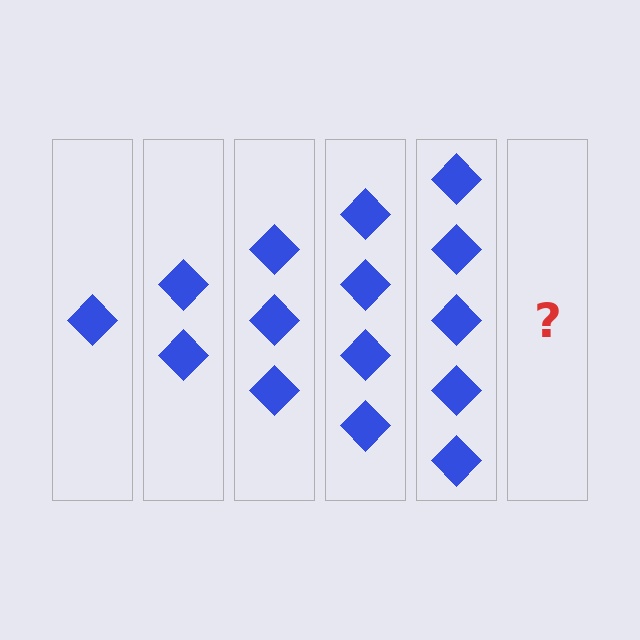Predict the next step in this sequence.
The next step is 6 diamonds.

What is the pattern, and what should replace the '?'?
The pattern is that each step adds one more diamond. The '?' should be 6 diamonds.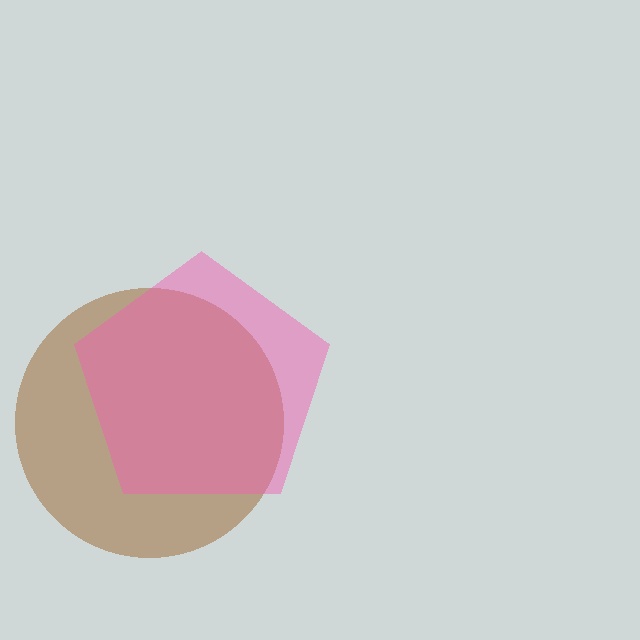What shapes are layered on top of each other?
The layered shapes are: a brown circle, a pink pentagon.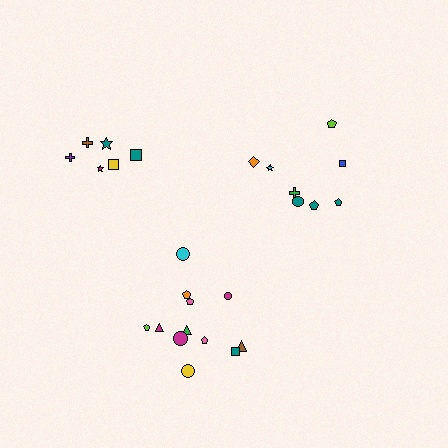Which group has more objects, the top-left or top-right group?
The top-right group.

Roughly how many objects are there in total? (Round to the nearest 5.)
Roughly 25 objects in total.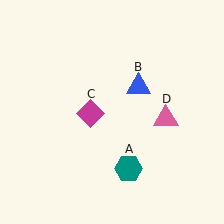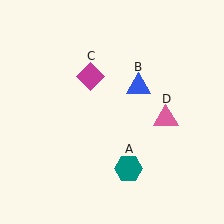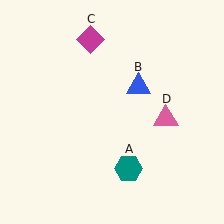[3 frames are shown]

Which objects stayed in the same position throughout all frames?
Teal hexagon (object A) and blue triangle (object B) and pink triangle (object D) remained stationary.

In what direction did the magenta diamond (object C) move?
The magenta diamond (object C) moved up.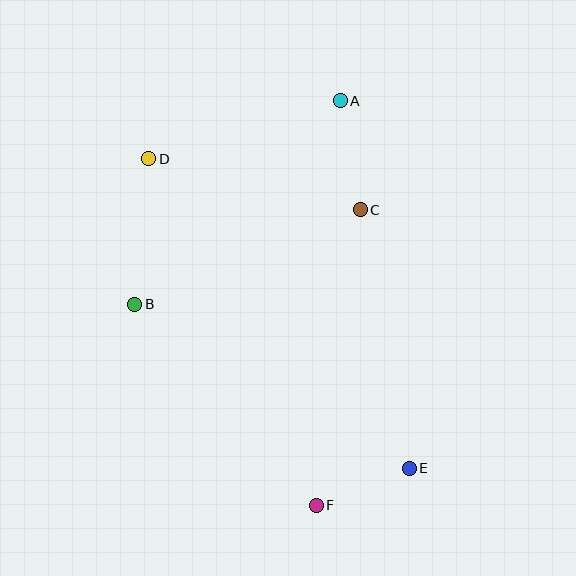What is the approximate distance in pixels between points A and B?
The distance between A and B is approximately 289 pixels.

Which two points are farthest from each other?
Points A and F are farthest from each other.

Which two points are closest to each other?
Points E and F are closest to each other.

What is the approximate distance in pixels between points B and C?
The distance between B and C is approximately 244 pixels.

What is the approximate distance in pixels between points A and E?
The distance between A and E is approximately 374 pixels.